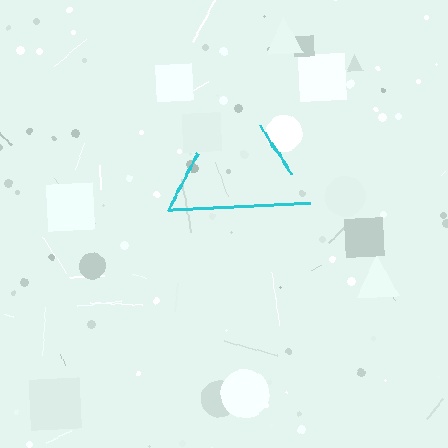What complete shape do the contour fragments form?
The contour fragments form a triangle.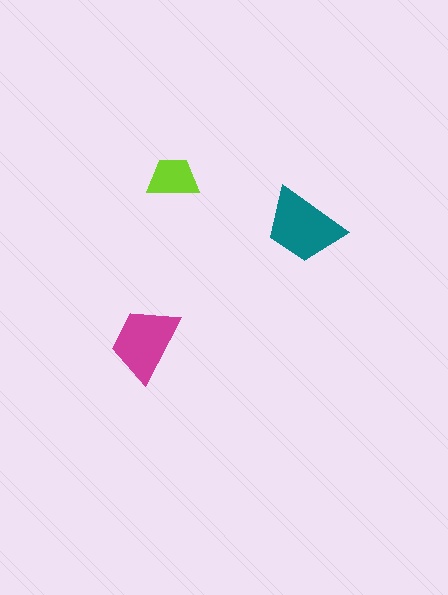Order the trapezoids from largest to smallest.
the teal one, the magenta one, the lime one.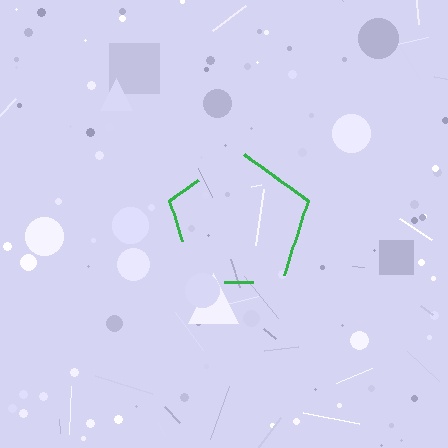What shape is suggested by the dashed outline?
The dashed outline suggests a pentagon.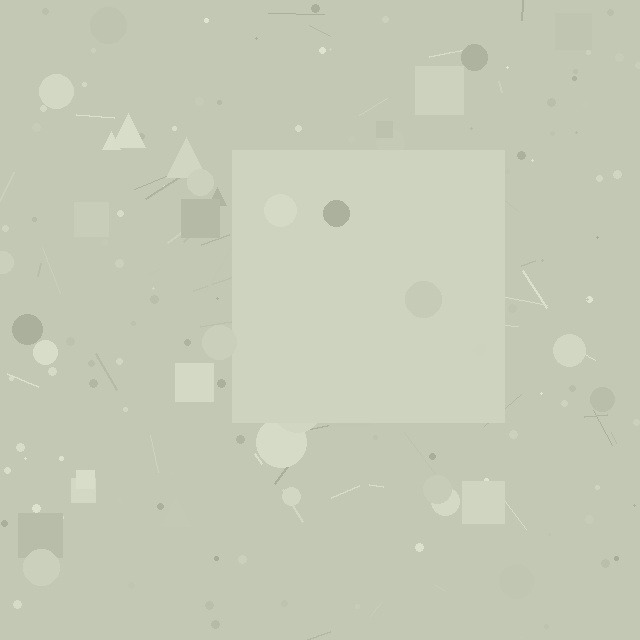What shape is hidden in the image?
A square is hidden in the image.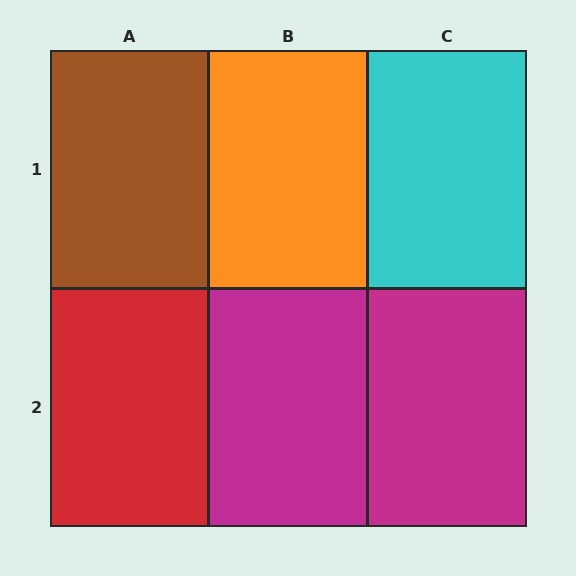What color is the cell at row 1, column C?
Cyan.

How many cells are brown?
1 cell is brown.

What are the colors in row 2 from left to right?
Red, magenta, magenta.